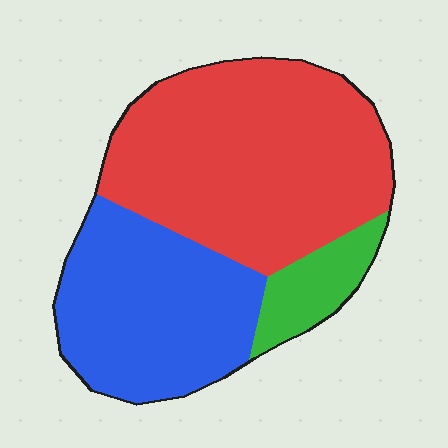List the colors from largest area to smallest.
From largest to smallest: red, blue, green.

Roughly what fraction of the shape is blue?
Blue covers 36% of the shape.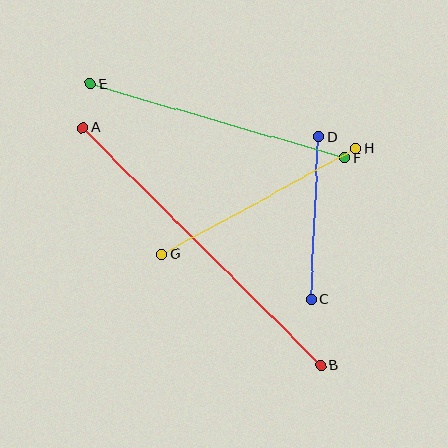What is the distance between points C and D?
The distance is approximately 162 pixels.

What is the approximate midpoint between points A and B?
The midpoint is at approximately (202, 247) pixels.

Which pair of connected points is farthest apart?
Points A and B are farthest apart.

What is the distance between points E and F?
The distance is approximately 265 pixels.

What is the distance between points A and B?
The distance is approximately 336 pixels.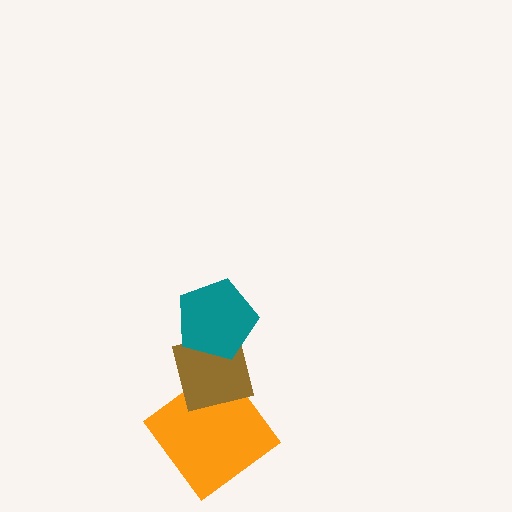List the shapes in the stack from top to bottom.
From top to bottom: the teal pentagon, the brown square, the orange diamond.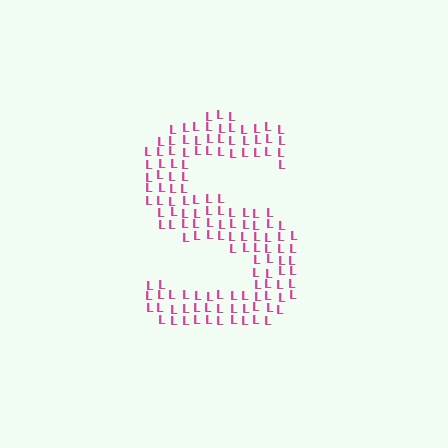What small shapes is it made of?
It is made of small letter L's.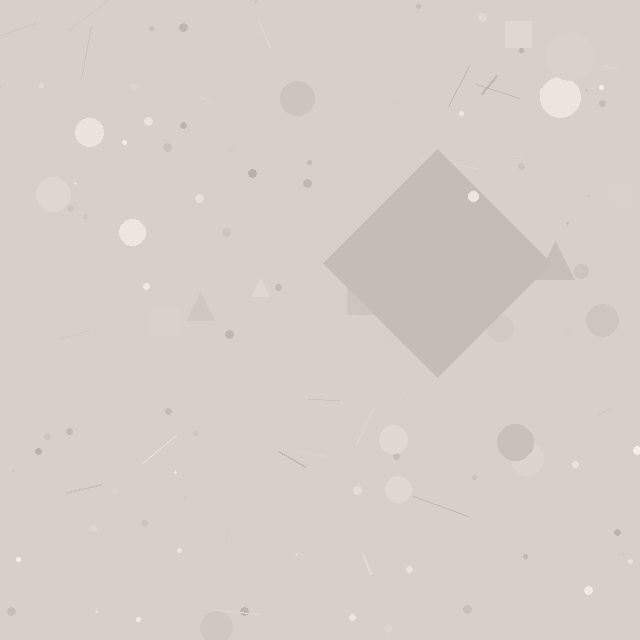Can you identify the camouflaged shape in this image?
The camouflaged shape is a diamond.